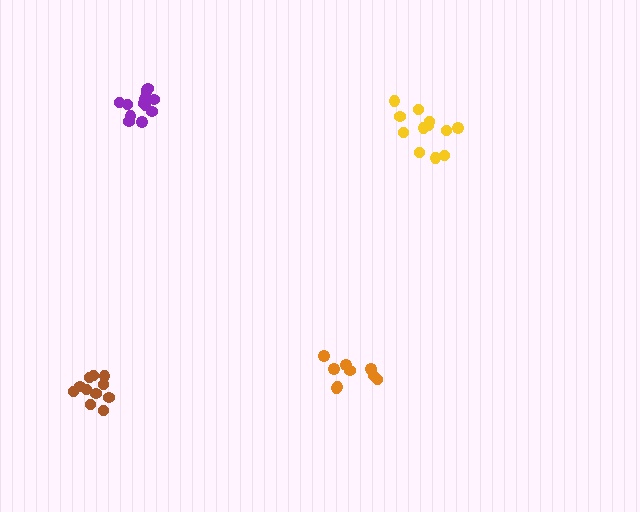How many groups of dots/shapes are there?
There are 4 groups.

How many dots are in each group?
Group 1: 9 dots, Group 2: 12 dots, Group 3: 11 dots, Group 4: 13 dots (45 total).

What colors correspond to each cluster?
The clusters are colored: orange, yellow, brown, purple.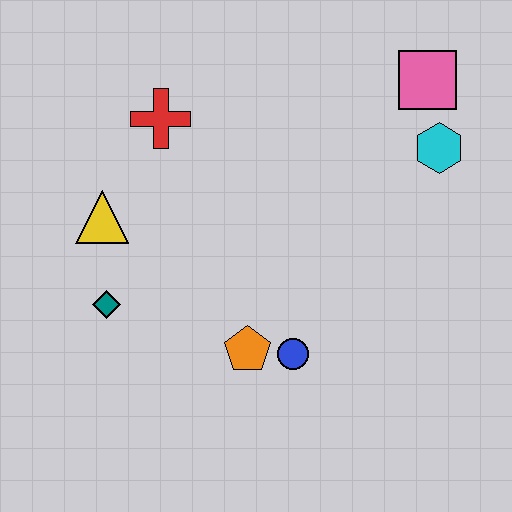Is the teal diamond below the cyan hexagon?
Yes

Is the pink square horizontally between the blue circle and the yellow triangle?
No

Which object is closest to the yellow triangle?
The teal diamond is closest to the yellow triangle.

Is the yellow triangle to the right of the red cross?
No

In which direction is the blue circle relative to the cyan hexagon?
The blue circle is below the cyan hexagon.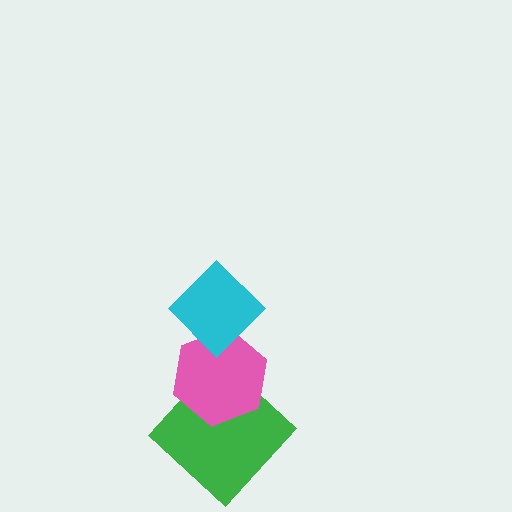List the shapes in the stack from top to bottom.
From top to bottom: the cyan diamond, the pink hexagon, the green diamond.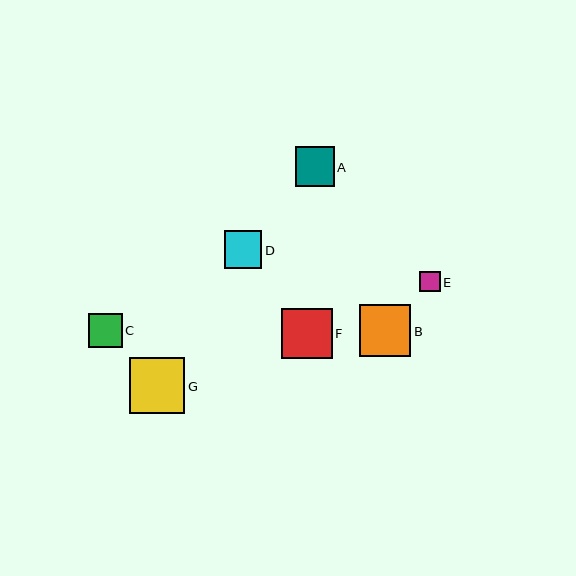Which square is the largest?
Square G is the largest with a size of approximately 55 pixels.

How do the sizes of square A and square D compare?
Square A and square D are approximately the same size.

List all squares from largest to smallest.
From largest to smallest: G, B, F, A, D, C, E.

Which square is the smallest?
Square E is the smallest with a size of approximately 21 pixels.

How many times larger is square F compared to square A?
Square F is approximately 1.3 times the size of square A.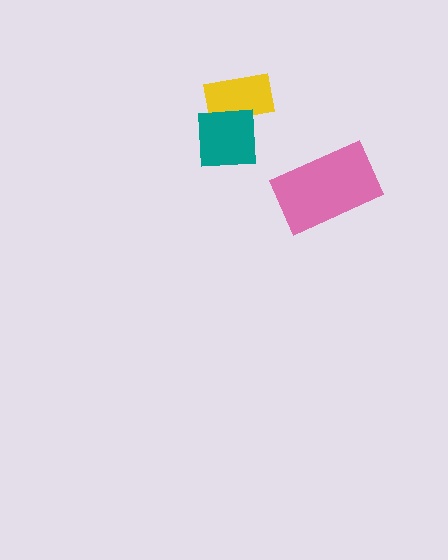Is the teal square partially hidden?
No, no other shape covers it.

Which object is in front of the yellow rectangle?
The teal square is in front of the yellow rectangle.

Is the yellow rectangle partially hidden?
Yes, it is partially covered by another shape.